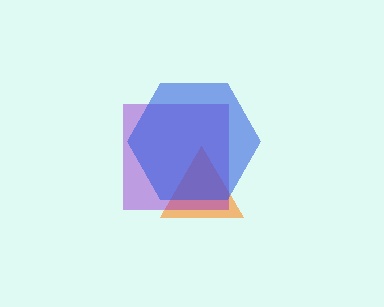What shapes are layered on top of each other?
The layered shapes are: an orange triangle, a purple square, a blue hexagon.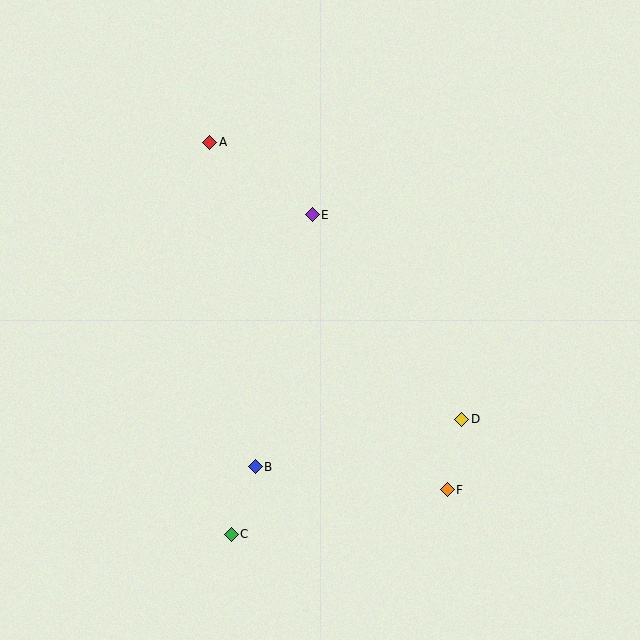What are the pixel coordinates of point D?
Point D is at (462, 419).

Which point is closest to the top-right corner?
Point E is closest to the top-right corner.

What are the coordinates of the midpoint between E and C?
The midpoint between E and C is at (272, 375).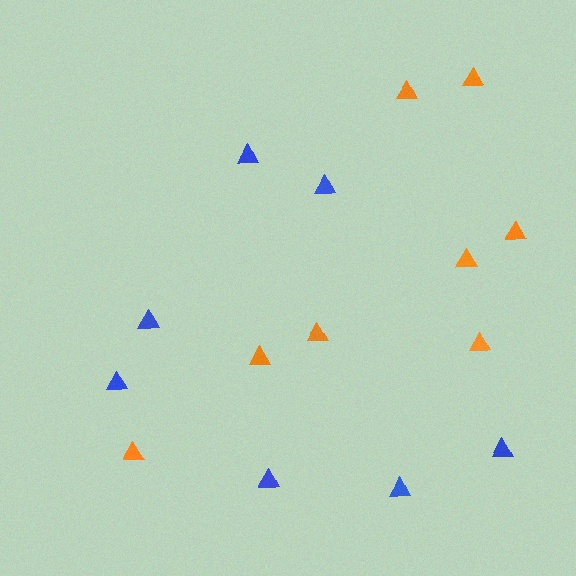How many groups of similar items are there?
There are 2 groups: one group of blue triangles (7) and one group of orange triangles (8).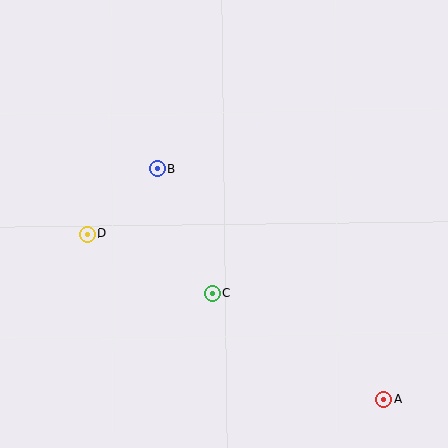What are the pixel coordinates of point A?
Point A is at (384, 400).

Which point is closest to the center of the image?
Point C at (212, 293) is closest to the center.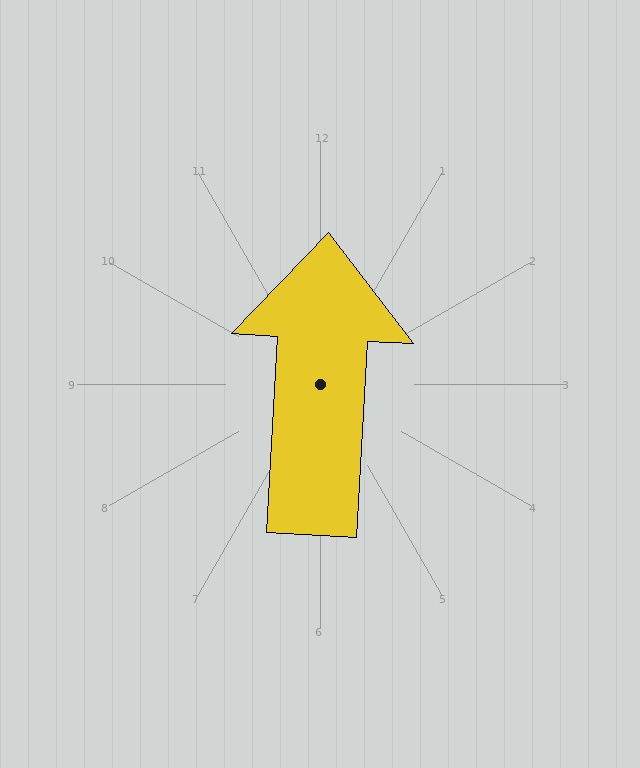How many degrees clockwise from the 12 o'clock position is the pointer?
Approximately 3 degrees.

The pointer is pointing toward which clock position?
Roughly 12 o'clock.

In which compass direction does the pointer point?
North.